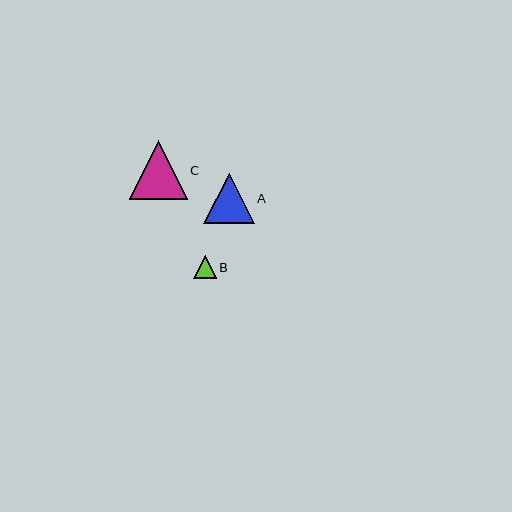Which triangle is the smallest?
Triangle B is the smallest with a size of approximately 23 pixels.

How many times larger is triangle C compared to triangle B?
Triangle C is approximately 2.6 times the size of triangle B.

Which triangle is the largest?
Triangle C is the largest with a size of approximately 58 pixels.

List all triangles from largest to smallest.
From largest to smallest: C, A, B.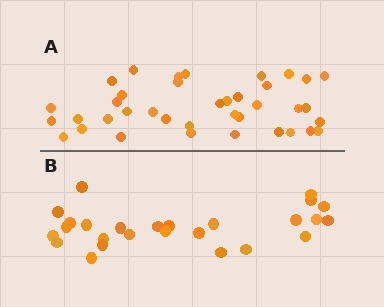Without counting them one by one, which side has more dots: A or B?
Region A (the top region) has more dots.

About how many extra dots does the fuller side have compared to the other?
Region A has roughly 12 or so more dots than region B.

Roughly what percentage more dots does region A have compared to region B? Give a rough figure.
About 45% more.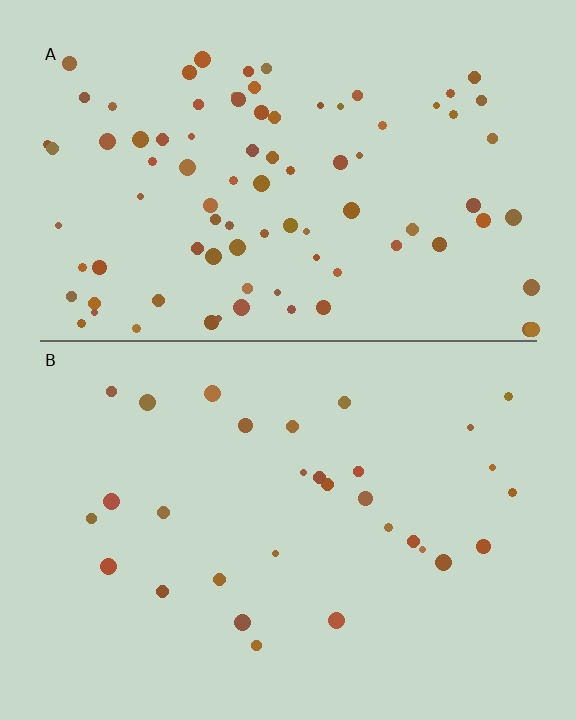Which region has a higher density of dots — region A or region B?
A (the top).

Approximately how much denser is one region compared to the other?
Approximately 2.9× — region A over region B.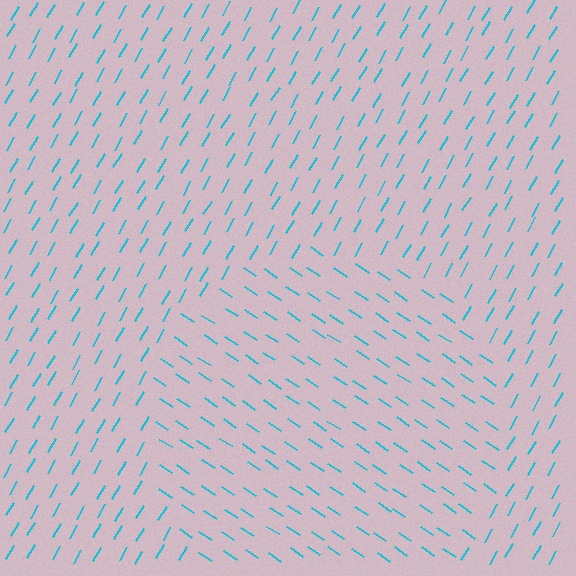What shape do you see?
I see a circle.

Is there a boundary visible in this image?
Yes, there is a texture boundary formed by a change in line orientation.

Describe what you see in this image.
The image is filled with small cyan line segments. A circle region in the image has lines oriented differently from the surrounding lines, creating a visible texture boundary.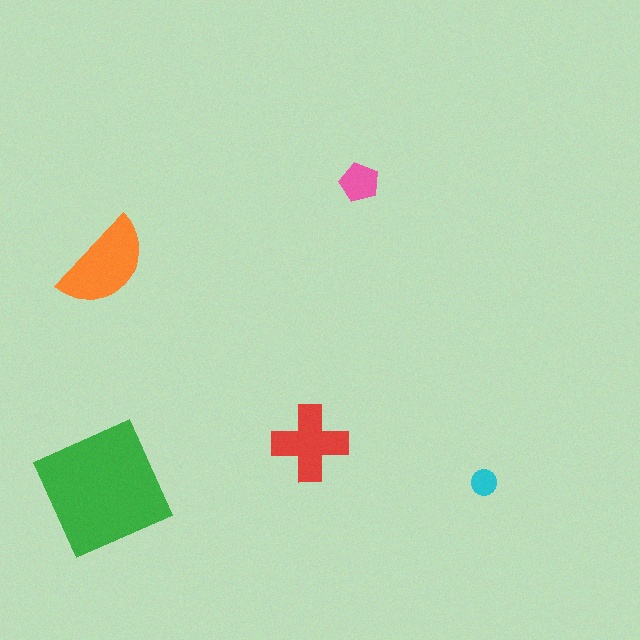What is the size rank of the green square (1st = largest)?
1st.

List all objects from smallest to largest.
The cyan circle, the pink pentagon, the red cross, the orange semicircle, the green square.